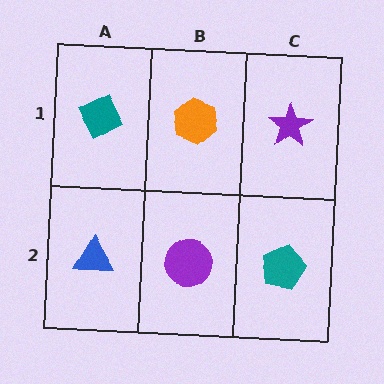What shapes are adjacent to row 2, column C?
A purple star (row 1, column C), a purple circle (row 2, column B).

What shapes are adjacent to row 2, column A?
A teal diamond (row 1, column A), a purple circle (row 2, column B).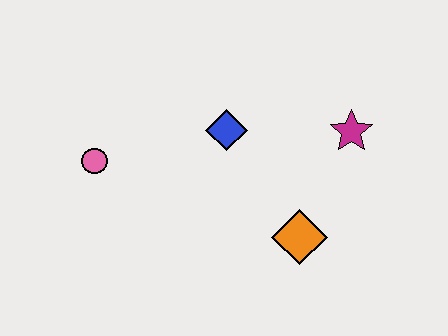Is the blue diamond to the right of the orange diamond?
No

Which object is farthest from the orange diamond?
The pink circle is farthest from the orange diamond.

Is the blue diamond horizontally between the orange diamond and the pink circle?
Yes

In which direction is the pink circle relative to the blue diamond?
The pink circle is to the left of the blue diamond.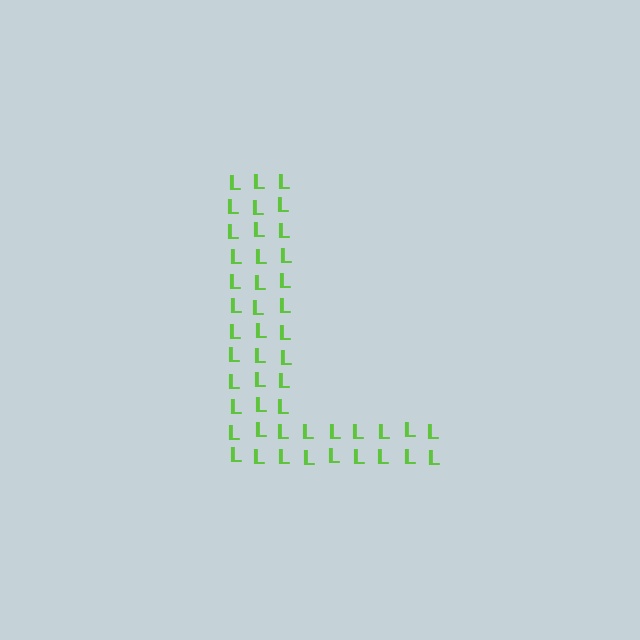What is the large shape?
The large shape is the letter L.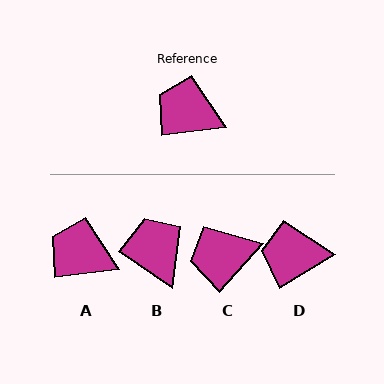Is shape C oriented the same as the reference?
No, it is off by about 40 degrees.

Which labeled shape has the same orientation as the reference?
A.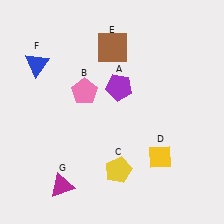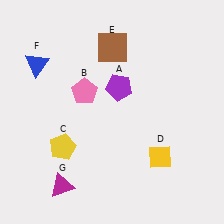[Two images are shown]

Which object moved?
The yellow pentagon (C) moved left.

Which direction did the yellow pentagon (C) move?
The yellow pentagon (C) moved left.